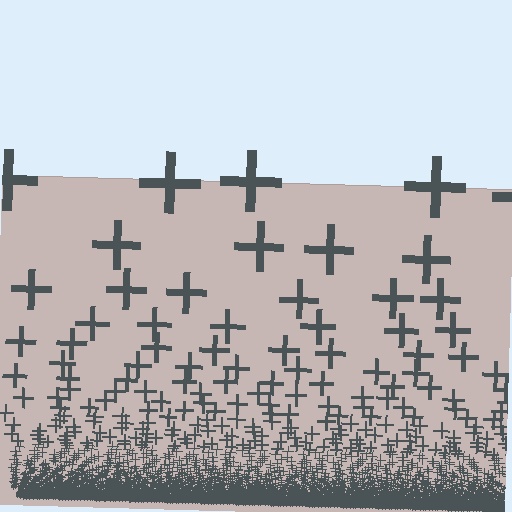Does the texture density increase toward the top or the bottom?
Density increases toward the bottom.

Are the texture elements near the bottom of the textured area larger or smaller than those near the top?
Smaller. The gradient is inverted — elements near the bottom are smaller and denser.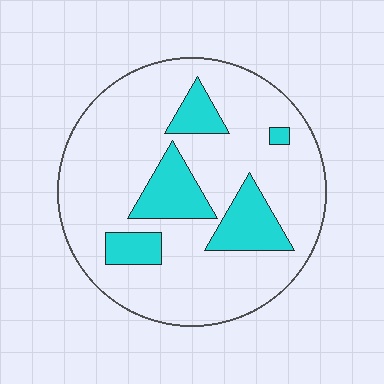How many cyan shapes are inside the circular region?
5.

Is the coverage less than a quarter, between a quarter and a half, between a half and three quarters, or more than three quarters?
Less than a quarter.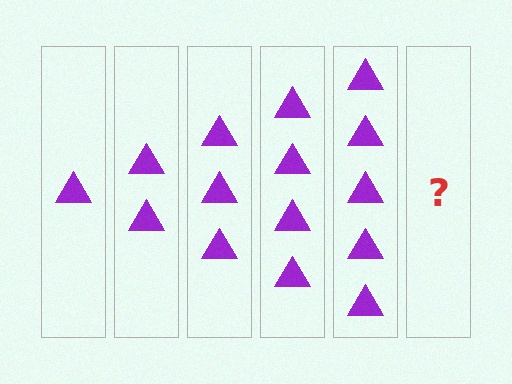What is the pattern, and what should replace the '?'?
The pattern is that each step adds one more triangle. The '?' should be 6 triangles.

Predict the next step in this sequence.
The next step is 6 triangles.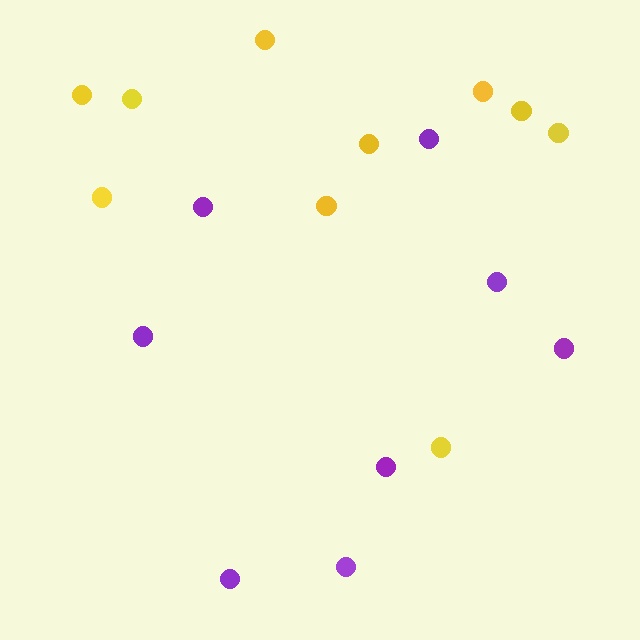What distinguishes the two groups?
There are 2 groups: one group of purple circles (8) and one group of yellow circles (10).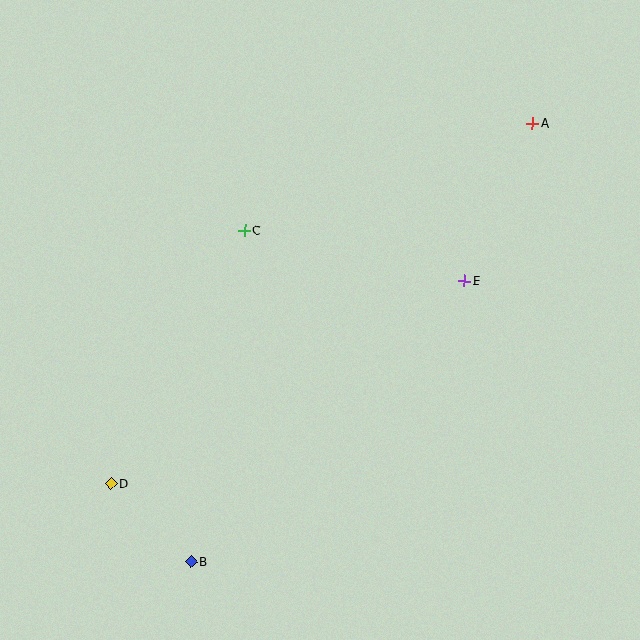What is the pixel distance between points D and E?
The distance between D and E is 407 pixels.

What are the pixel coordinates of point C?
Point C is at (245, 230).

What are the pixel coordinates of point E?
Point E is at (464, 281).